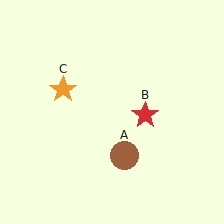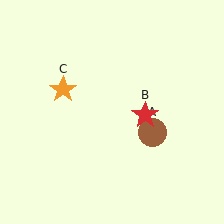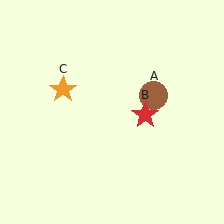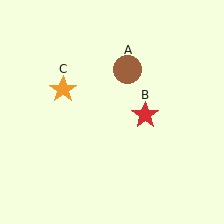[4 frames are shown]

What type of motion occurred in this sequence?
The brown circle (object A) rotated counterclockwise around the center of the scene.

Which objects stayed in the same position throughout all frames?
Red star (object B) and orange star (object C) remained stationary.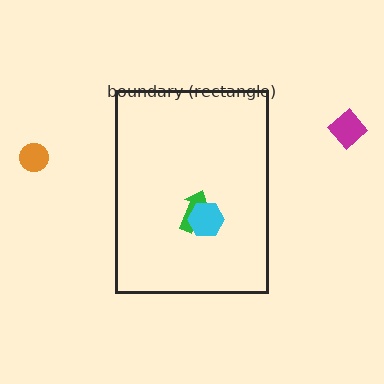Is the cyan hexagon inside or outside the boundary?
Inside.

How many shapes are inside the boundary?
2 inside, 2 outside.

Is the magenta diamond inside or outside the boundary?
Outside.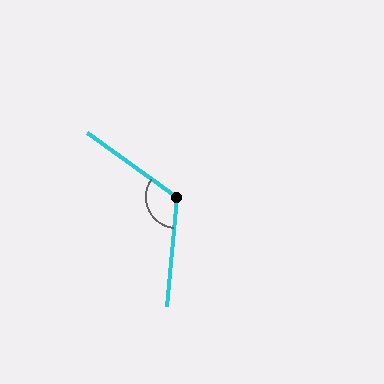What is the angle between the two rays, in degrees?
Approximately 120 degrees.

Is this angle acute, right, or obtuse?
It is obtuse.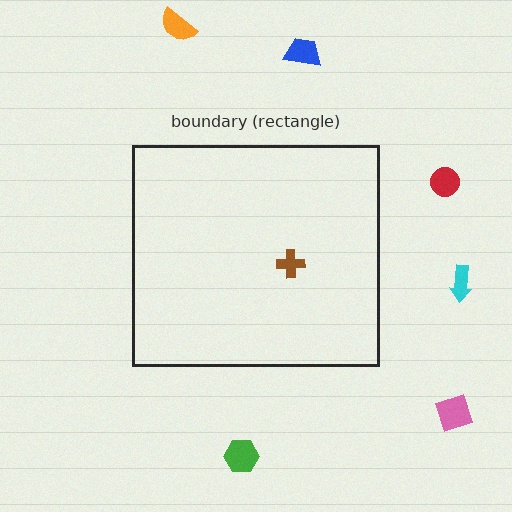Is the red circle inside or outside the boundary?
Outside.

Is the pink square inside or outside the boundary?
Outside.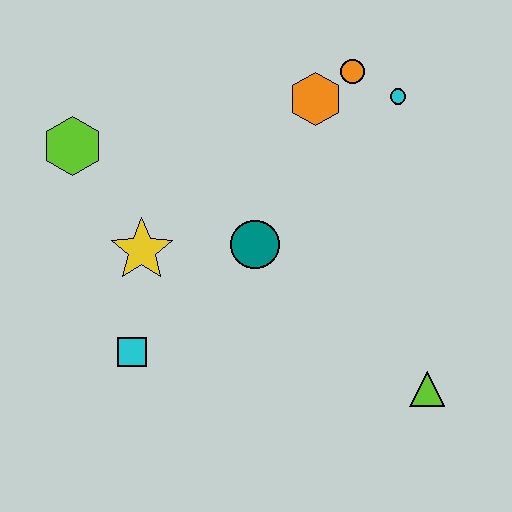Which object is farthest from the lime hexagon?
The lime triangle is farthest from the lime hexagon.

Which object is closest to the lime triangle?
The teal circle is closest to the lime triangle.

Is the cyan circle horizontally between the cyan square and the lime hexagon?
No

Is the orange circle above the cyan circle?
Yes